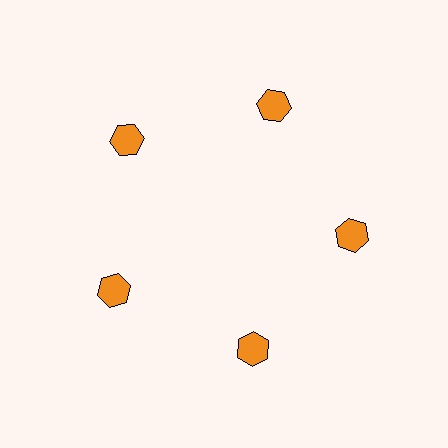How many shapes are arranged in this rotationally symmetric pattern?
There are 5 shapes, arranged in 5 groups of 1.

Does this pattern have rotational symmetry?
Yes, this pattern has 5-fold rotational symmetry. It looks the same after rotating 72 degrees around the center.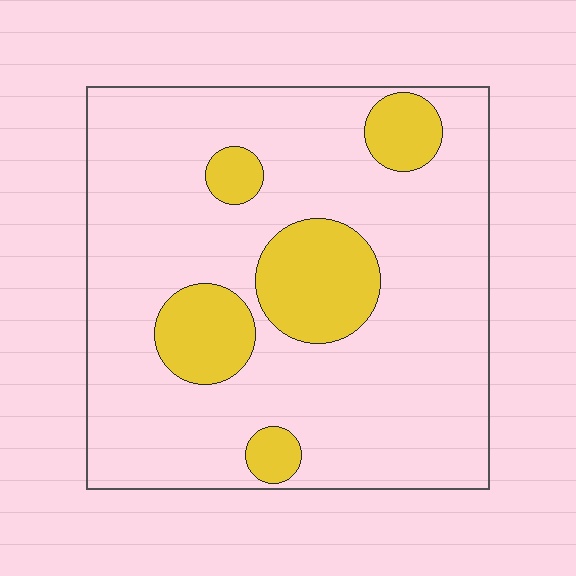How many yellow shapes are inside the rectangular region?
5.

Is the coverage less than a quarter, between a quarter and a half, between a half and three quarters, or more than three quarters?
Less than a quarter.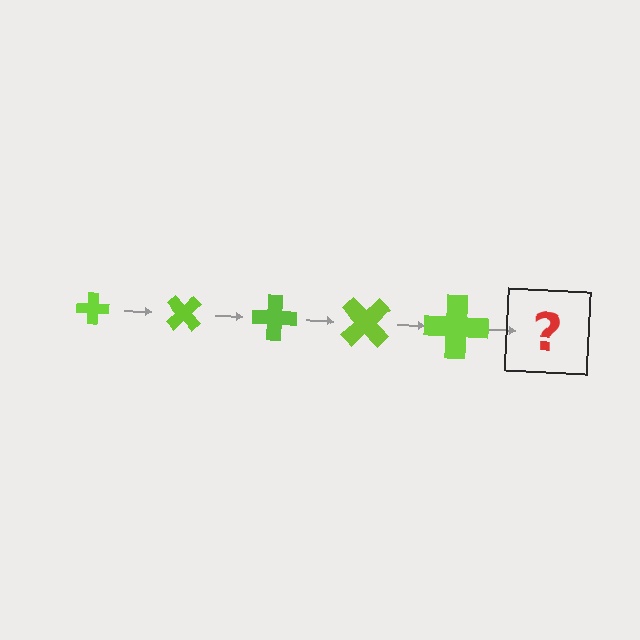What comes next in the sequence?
The next element should be a cross, larger than the previous one and rotated 225 degrees from the start.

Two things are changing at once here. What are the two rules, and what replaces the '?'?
The two rules are that the cross grows larger each step and it rotates 45 degrees each step. The '?' should be a cross, larger than the previous one and rotated 225 degrees from the start.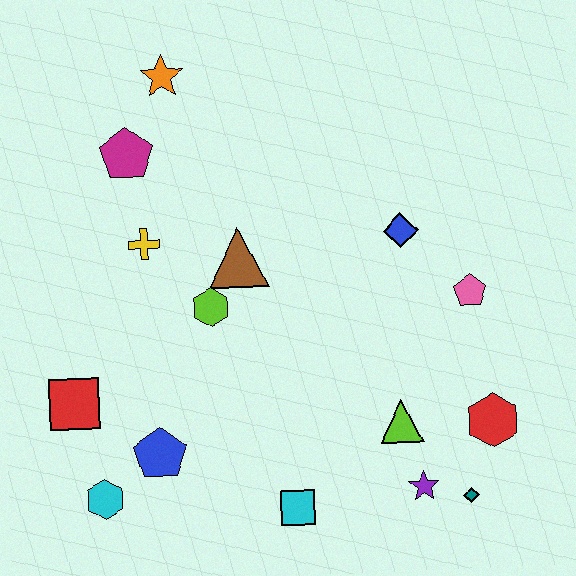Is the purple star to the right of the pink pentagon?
No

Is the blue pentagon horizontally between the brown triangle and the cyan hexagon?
Yes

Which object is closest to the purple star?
The teal diamond is closest to the purple star.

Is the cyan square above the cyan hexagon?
No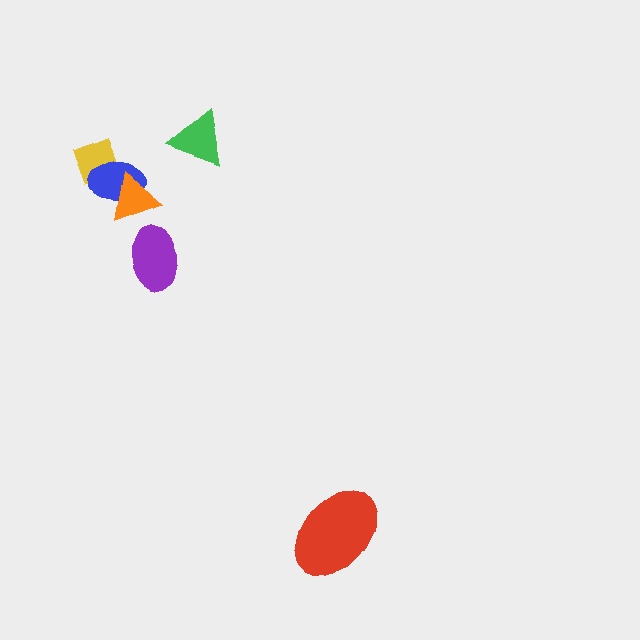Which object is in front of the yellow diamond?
The blue ellipse is in front of the yellow diamond.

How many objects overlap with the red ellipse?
0 objects overlap with the red ellipse.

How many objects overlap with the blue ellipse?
2 objects overlap with the blue ellipse.